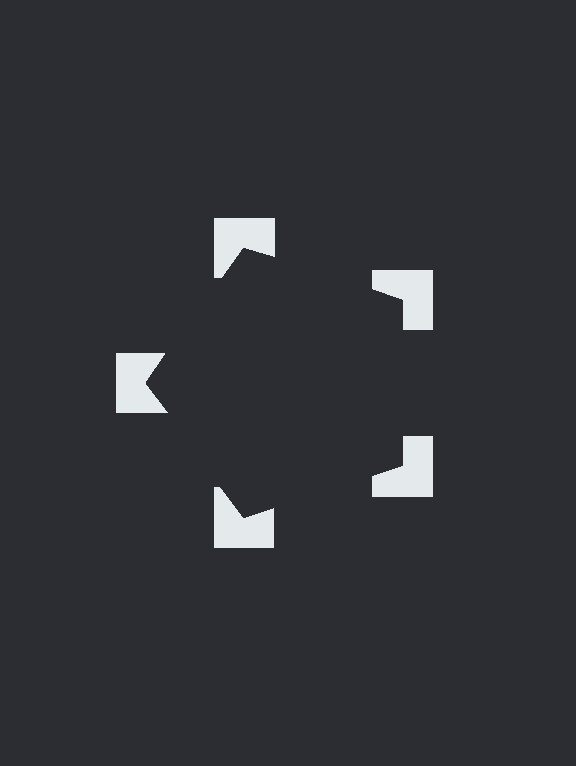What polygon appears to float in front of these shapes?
An illusory pentagon — its edges are inferred from the aligned wedge cuts in the notched squares, not physically drawn.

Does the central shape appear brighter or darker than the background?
It typically appears slightly darker than the background, even though no actual brightness change is drawn.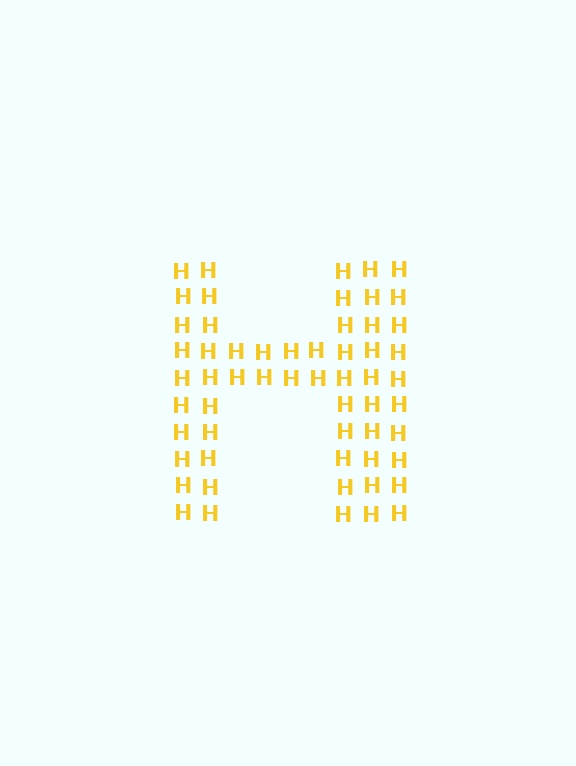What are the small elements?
The small elements are letter H's.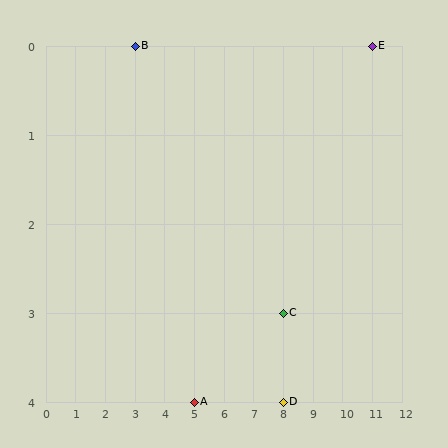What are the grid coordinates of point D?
Point D is at grid coordinates (8, 4).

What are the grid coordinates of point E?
Point E is at grid coordinates (11, 0).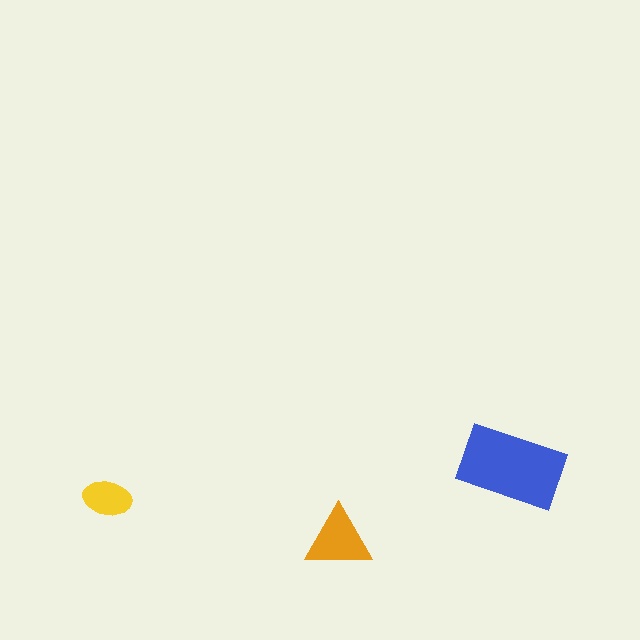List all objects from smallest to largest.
The yellow ellipse, the orange triangle, the blue rectangle.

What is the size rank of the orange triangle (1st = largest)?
2nd.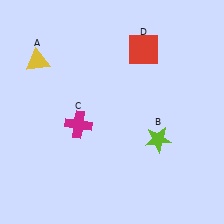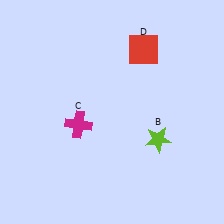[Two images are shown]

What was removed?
The yellow triangle (A) was removed in Image 2.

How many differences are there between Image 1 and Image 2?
There is 1 difference between the two images.